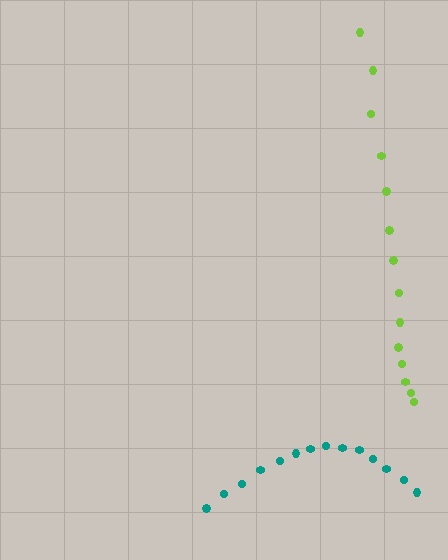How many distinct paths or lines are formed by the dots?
There are 2 distinct paths.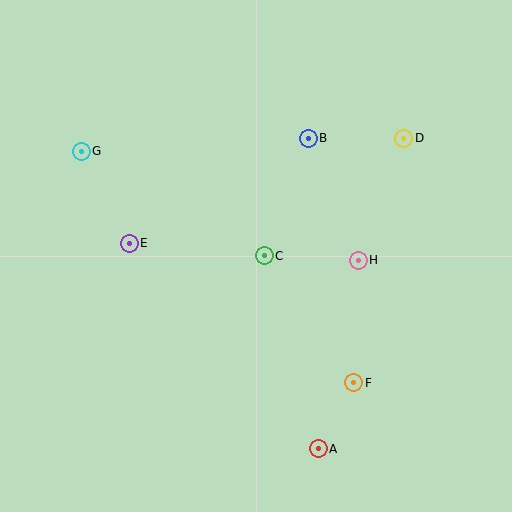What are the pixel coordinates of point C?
Point C is at (264, 256).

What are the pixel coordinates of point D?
Point D is at (404, 138).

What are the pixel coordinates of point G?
Point G is at (81, 151).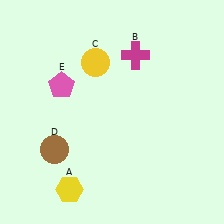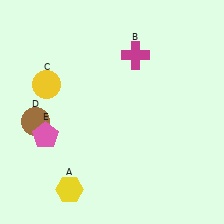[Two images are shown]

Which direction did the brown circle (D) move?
The brown circle (D) moved up.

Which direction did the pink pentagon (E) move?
The pink pentagon (E) moved down.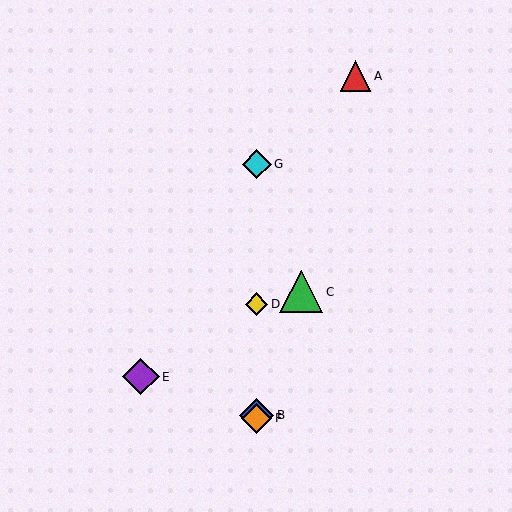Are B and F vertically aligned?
Yes, both are at x≈257.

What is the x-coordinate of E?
Object E is at x≈141.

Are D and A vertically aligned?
No, D is at x≈257 and A is at x≈356.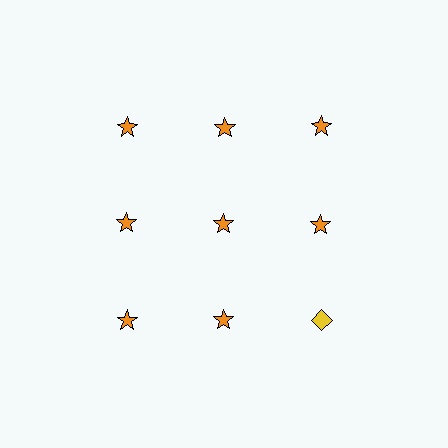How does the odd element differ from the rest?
It differs in both color (yellow instead of orange) and shape (diamond instead of star).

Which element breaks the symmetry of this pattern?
The yellow diamond in the third row, center column breaks the symmetry. All other shapes are orange stars.